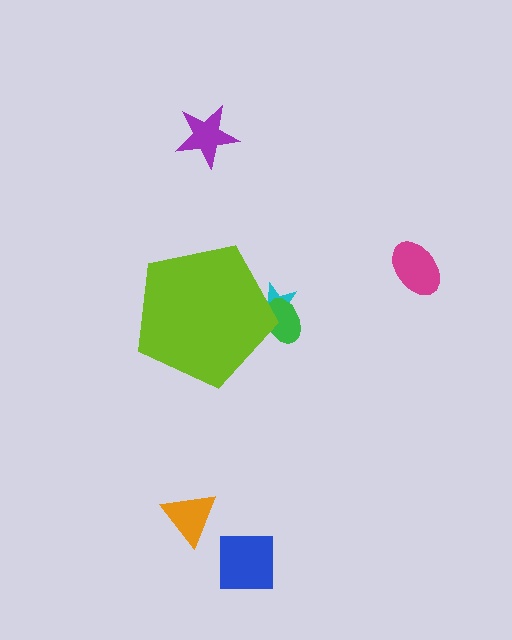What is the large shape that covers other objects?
A lime pentagon.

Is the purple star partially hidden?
No, the purple star is fully visible.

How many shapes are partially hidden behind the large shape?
2 shapes are partially hidden.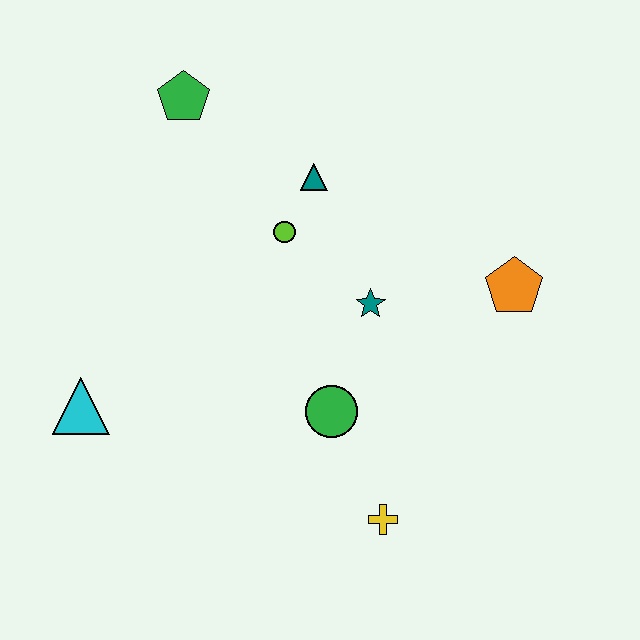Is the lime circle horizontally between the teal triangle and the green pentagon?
Yes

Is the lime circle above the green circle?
Yes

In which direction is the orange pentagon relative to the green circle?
The orange pentagon is to the right of the green circle.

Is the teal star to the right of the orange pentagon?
No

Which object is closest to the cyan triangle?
The green circle is closest to the cyan triangle.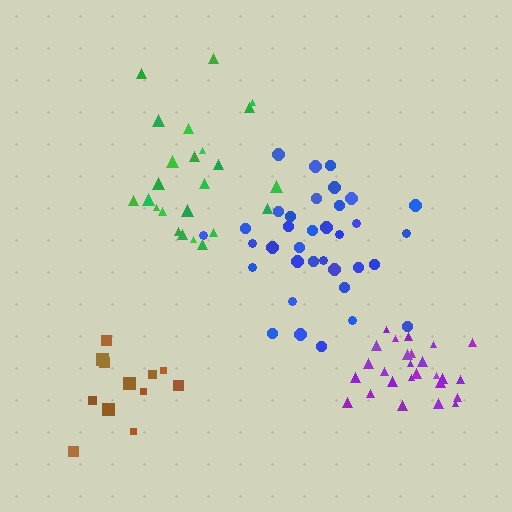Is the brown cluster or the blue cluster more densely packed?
Blue.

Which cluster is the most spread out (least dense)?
Green.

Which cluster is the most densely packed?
Purple.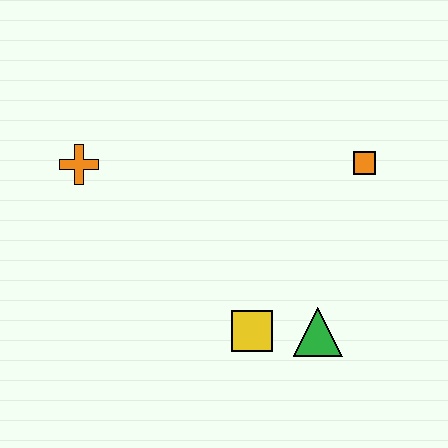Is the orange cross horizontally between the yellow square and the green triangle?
No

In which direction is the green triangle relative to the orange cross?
The green triangle is to the right of the orange cross.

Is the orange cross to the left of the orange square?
Yes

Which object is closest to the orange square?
The green triangle is closest to the orange square.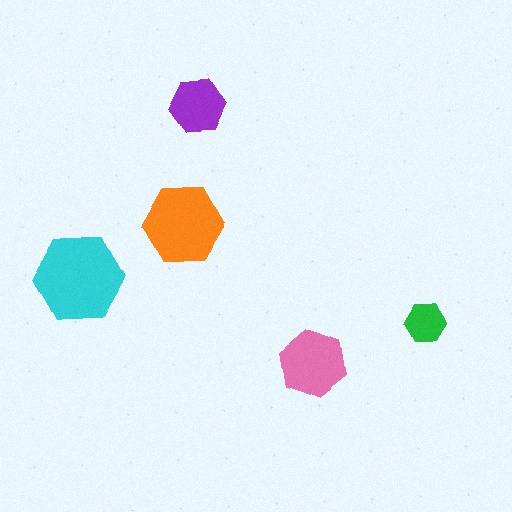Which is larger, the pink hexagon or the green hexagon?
The pink one.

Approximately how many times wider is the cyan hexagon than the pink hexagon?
About 1.5 times wider.